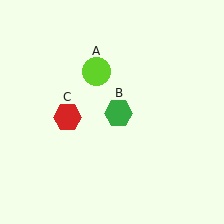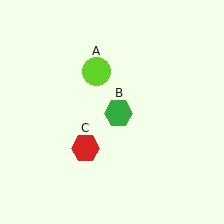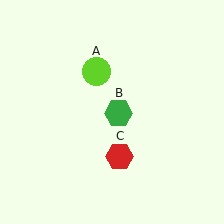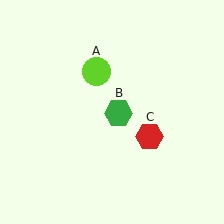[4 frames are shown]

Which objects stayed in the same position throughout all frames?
Lime circle (object A) and green hexagon (object B) remained stationary.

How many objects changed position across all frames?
1 object changed position: red hexagon (object C).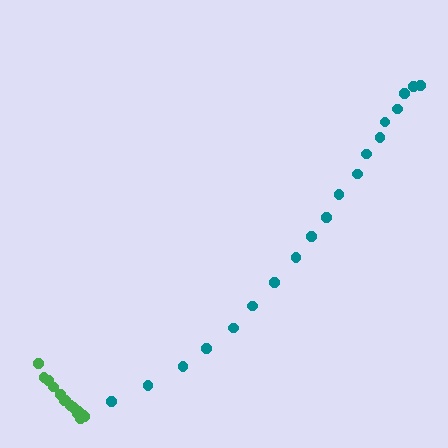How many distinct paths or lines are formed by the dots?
There are 2 distinct paths.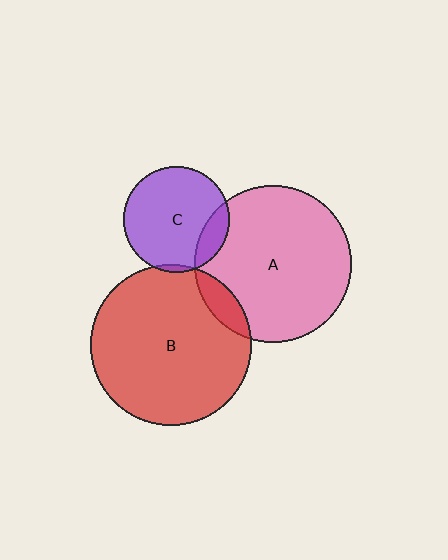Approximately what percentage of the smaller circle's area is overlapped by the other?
Approximately 5%.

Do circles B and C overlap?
Yes.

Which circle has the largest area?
Circle B (red).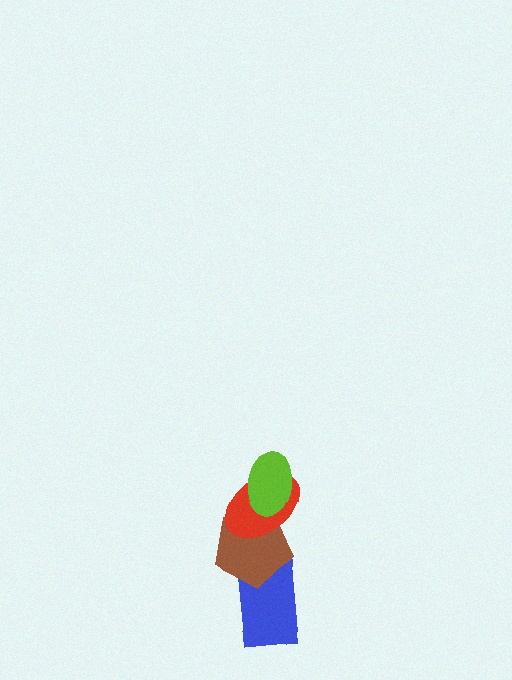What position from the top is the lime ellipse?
The lime ellipse is 1st from the top.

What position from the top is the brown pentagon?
The brown pentagon is 3rd from the top.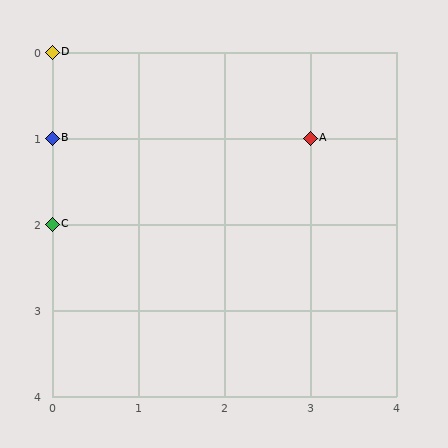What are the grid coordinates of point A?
Point A is at grid coordinates (3, 1).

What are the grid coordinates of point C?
Point C is at grid coordinates (0, 2).